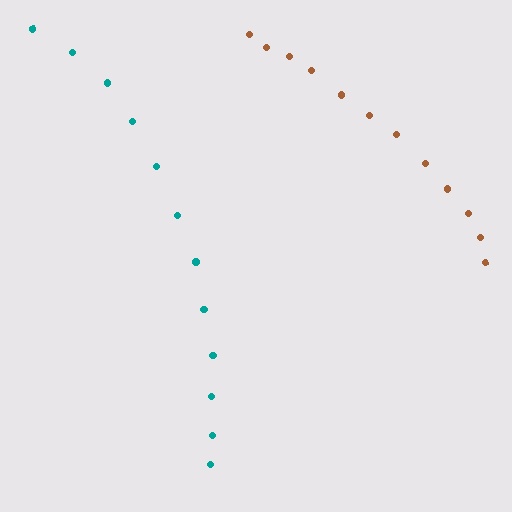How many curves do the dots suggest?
There are 2 distinct paths.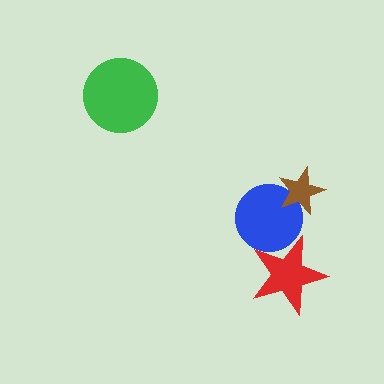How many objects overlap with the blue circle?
2 objects overlap with the blue circle.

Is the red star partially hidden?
Yes, it is partially covered by another shape.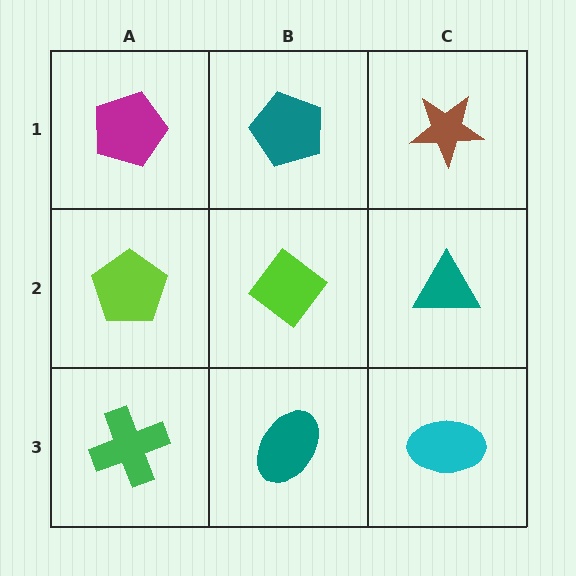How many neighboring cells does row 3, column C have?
2.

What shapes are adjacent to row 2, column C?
A brown star (row 1, column C), a cyan ellipse (row 3, column C), a lime diamond (row 2, column B).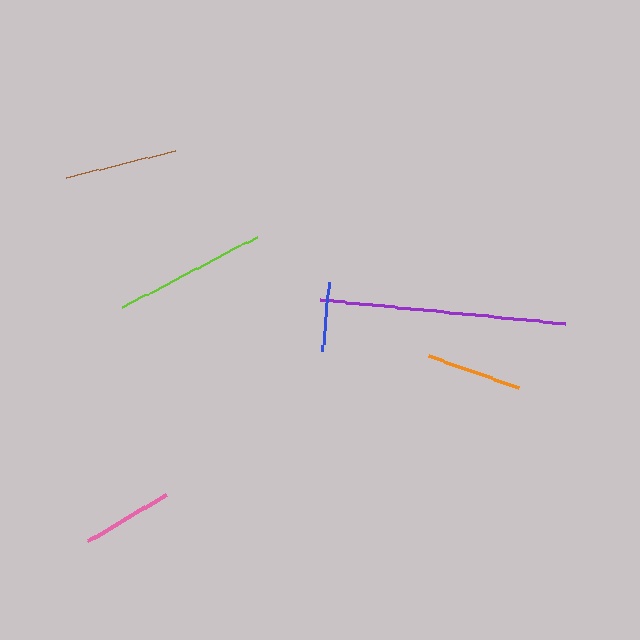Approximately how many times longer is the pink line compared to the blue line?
The pink line is approximately 1.3 times the length of the blue line.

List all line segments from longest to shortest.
From longest to shortest: purple, lime, brown, orange, pink, blue.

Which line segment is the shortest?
The blue line is the shortest at approximately 69 pixels.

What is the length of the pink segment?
The pink segment is approximately 91 pixels long.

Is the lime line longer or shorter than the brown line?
The lime line is longer than the brown line.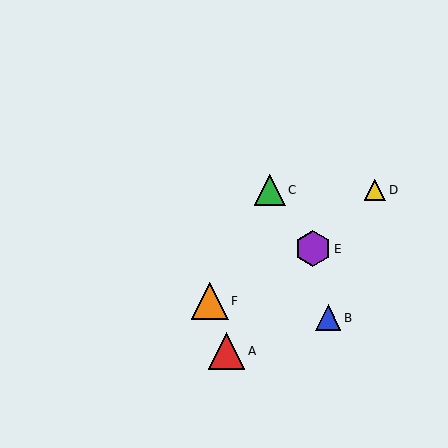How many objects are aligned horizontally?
2 objects (C, D) are aligned horizontally.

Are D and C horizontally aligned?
Yes, both are at y≈190.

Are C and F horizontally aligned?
No, C is at y≈190 and F is at y≈301.